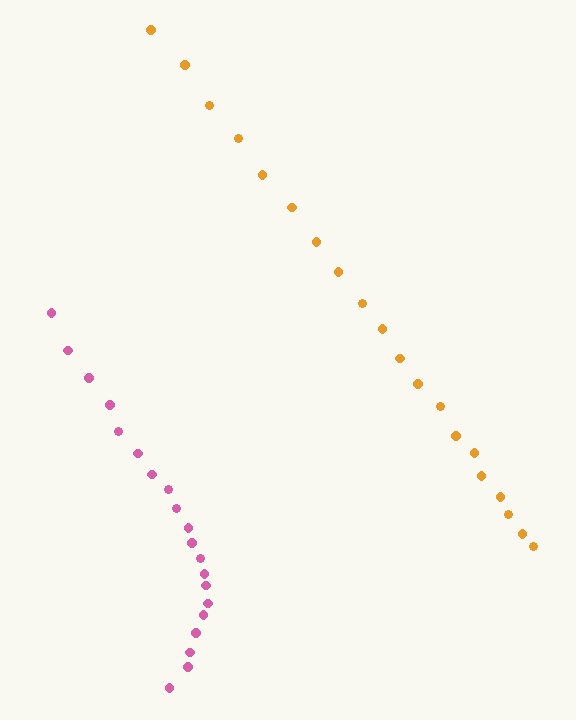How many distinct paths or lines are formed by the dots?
There are 2 distinct paths.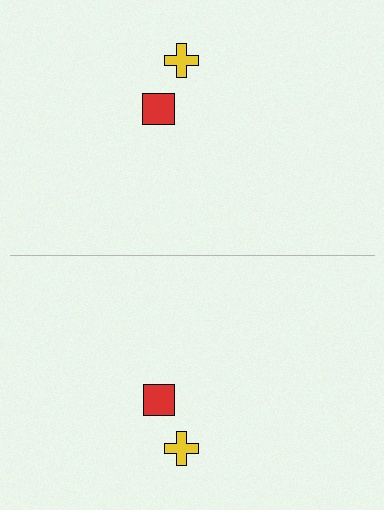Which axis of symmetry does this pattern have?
The pattern has a horizontal axis of symmetry running through the center of the image.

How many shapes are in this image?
There are 4 shapes in this image.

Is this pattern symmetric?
Yes, this pattern has bilateral (reflection) symmetry.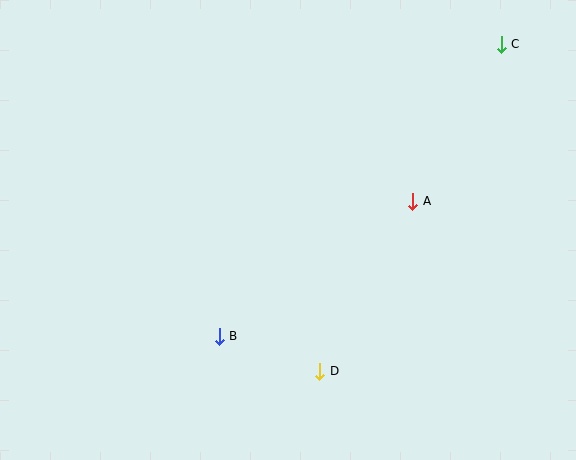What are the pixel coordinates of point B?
Point B is at (219, 336).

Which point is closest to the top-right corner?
Point C is closest to the top-right corner.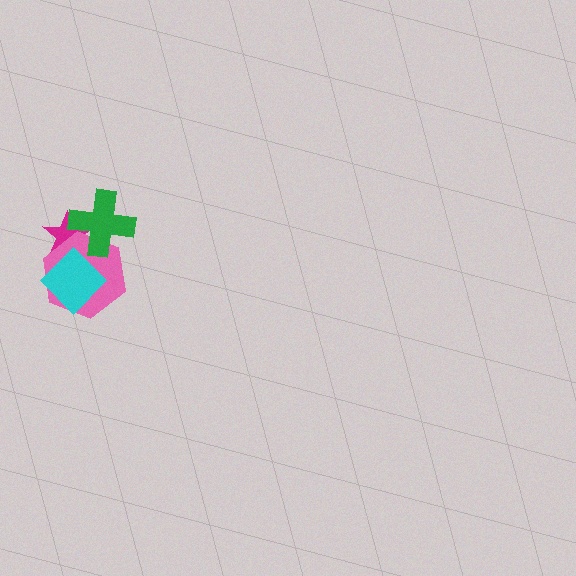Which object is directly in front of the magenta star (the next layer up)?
The pink hexagon is directly in front of the magenta star.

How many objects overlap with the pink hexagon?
3 objects overlap with the pink hexagon.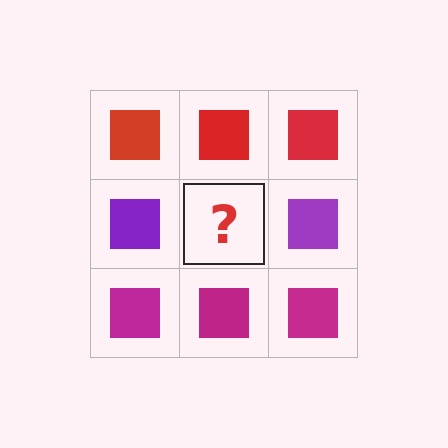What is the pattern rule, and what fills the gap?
The rule is that each row has a consistent color. The gap should be filled with a purple square.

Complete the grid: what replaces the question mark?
The question mark should be replaced with a purple square.